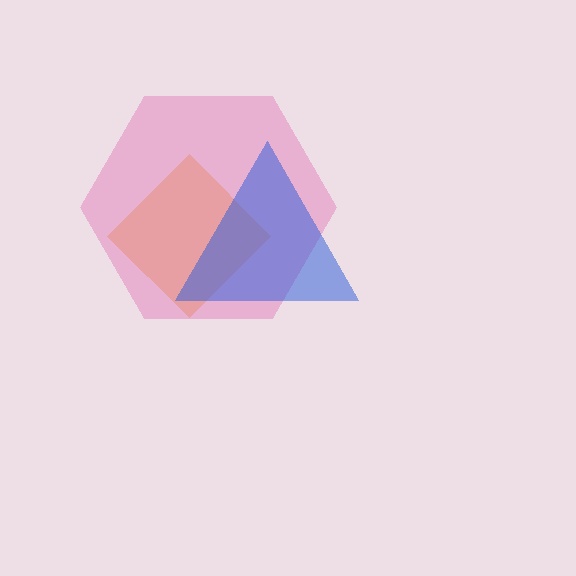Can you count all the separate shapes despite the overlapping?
Yes, there are 3 separate shapes.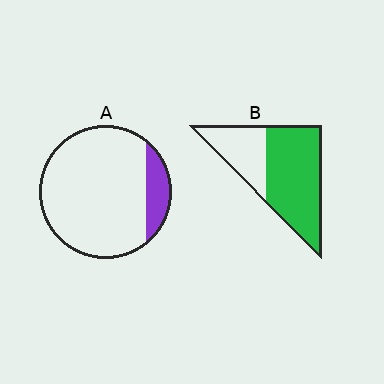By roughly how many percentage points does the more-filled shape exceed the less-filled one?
By roughly 55 percentage points (B over A).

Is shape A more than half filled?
No.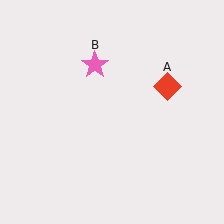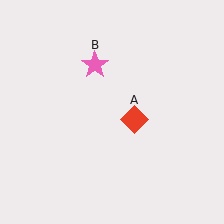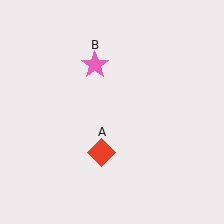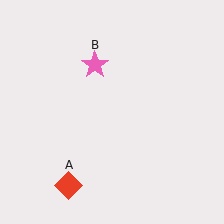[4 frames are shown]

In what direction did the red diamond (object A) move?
The red diamond (object A) moved down and to the left.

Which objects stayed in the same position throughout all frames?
Pink star (object B) remained stationary.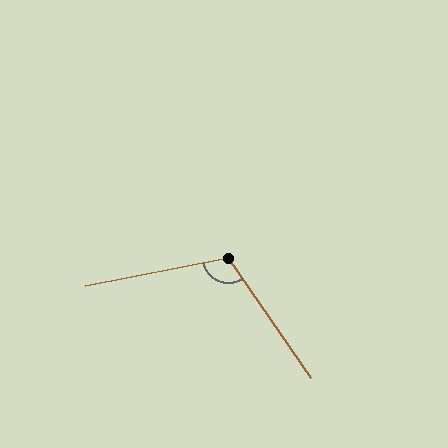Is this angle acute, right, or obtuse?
It is obtuse.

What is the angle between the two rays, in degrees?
Approximately 113 degrees.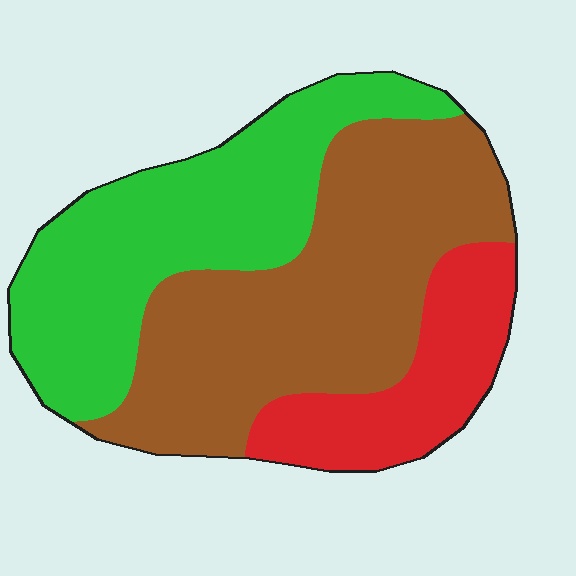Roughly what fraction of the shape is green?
Green takes up about three eighths (3/8) of the shape.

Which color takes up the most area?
Brown, at roughly 45%.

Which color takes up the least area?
Red, at roughly 20%.